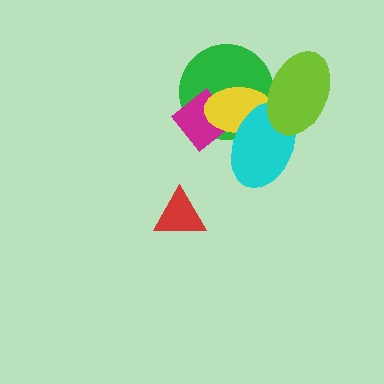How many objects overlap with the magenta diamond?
3 objects overlap with the magenta diamond.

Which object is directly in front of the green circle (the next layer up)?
The magenta diamond is directly in front of the green circle.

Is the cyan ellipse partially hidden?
Yes, it is partially covered by another shape.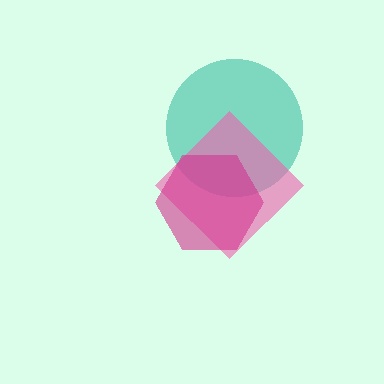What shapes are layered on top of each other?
The layered shapes are: a teal circle, a pink diamond, a magenta hexagon.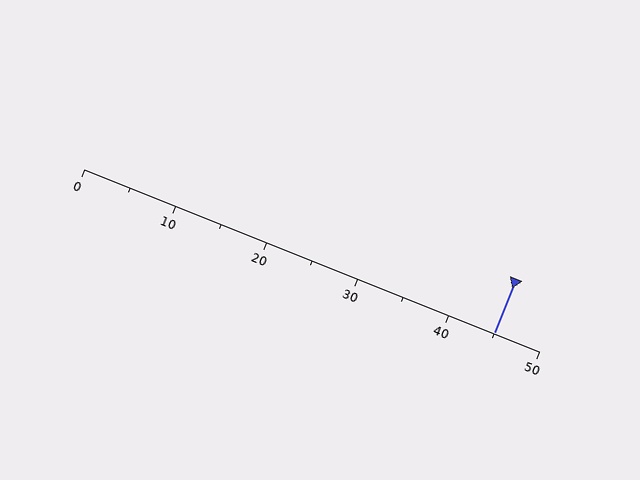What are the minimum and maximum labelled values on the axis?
The axis runs from 0 to 50.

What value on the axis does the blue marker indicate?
The marker indicates approximately 45.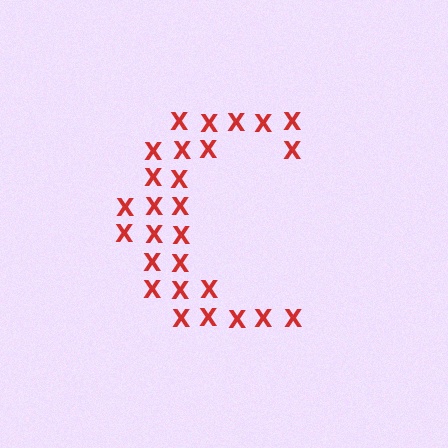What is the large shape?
The large shape is the letter C.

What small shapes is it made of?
It is made of small letter X's.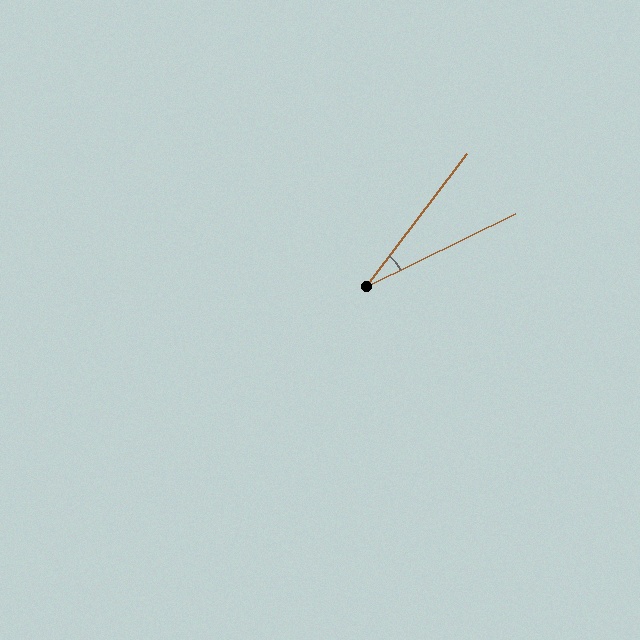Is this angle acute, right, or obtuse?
It is acute.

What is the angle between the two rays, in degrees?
Approximately 27 degrees.